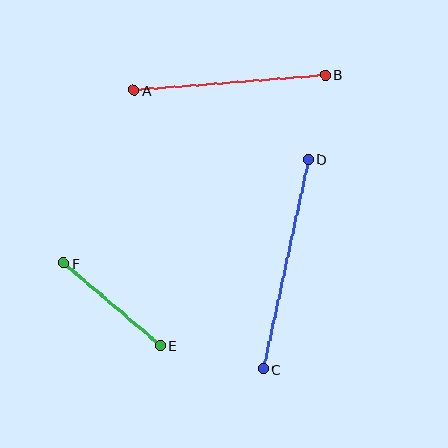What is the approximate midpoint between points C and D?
The midpoint is at approximately (286, 264) pixels.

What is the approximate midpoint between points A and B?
The midpoint is at approximately (230, 83) pixels.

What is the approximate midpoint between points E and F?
The midpoint is at approximately (112, 304) pixels.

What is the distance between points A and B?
The distance is approximately 192 pixels.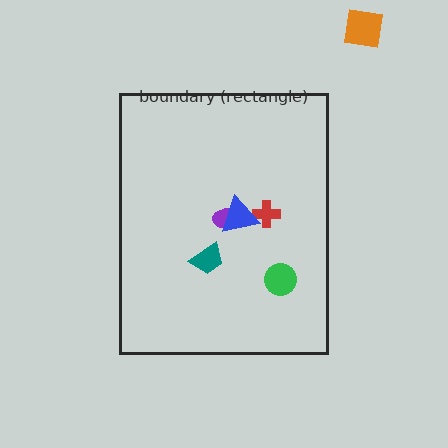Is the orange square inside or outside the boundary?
Outside.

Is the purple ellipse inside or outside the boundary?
Inside.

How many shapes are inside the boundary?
5 inside, 1 outside.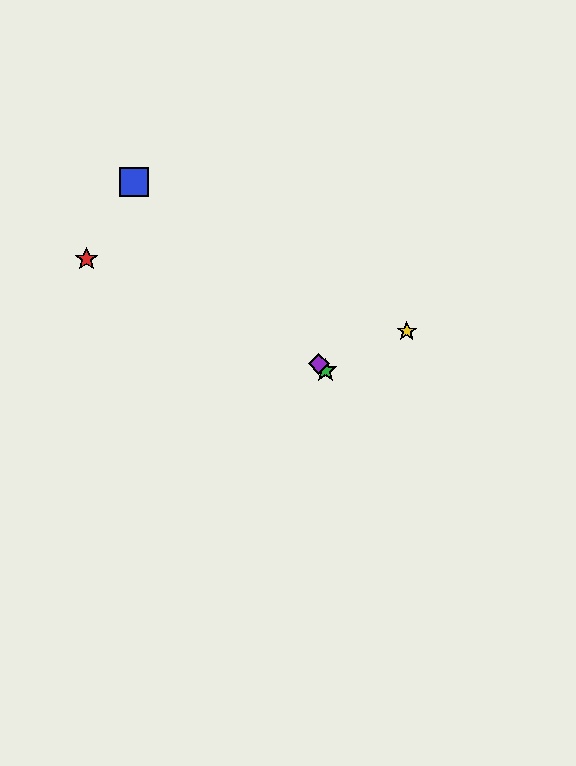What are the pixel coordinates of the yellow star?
The yellow star is at (407, 331).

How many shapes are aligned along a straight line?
3 shapes (the blue square, the green star, the purple diamond) are aligned along a straight line.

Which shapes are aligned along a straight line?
The blue square, the green star, the purple diamond are aligned along a straight line.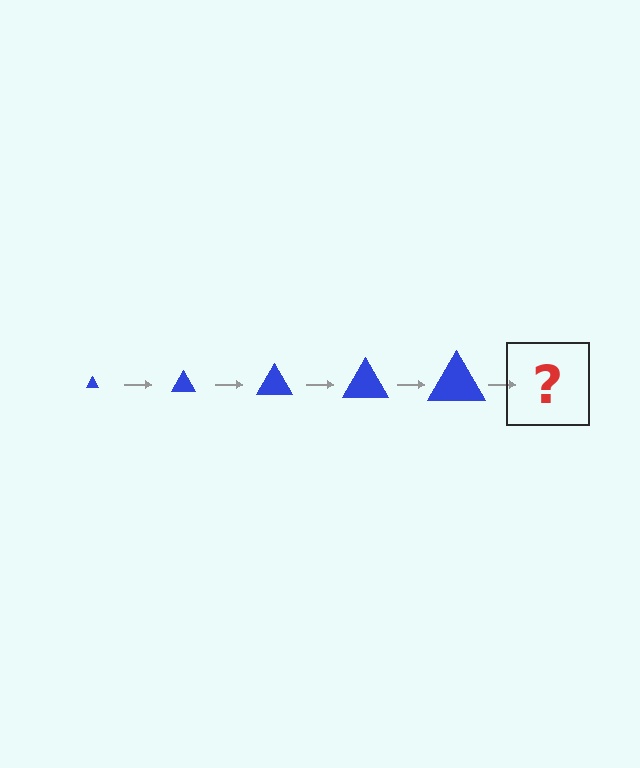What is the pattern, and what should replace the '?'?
The pattern is that the triangle gets progressively larger each step. The '?' should be a blue triangle, larger than the previous one.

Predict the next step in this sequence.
The next step is a blue triangle, larger than the previous one.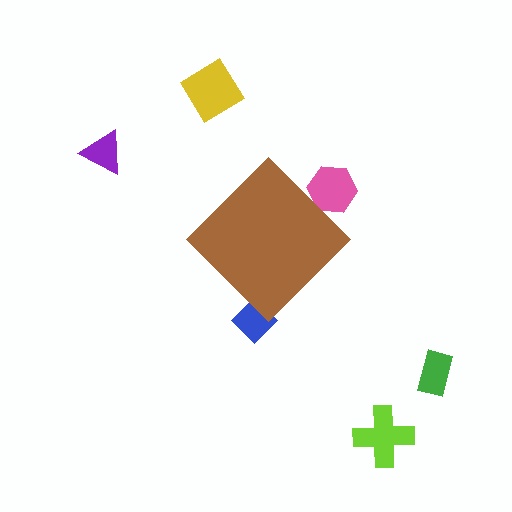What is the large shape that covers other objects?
A brown diamond.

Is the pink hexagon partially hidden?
Yes, the pink hexagon is partially hidden behind the brown diamond.